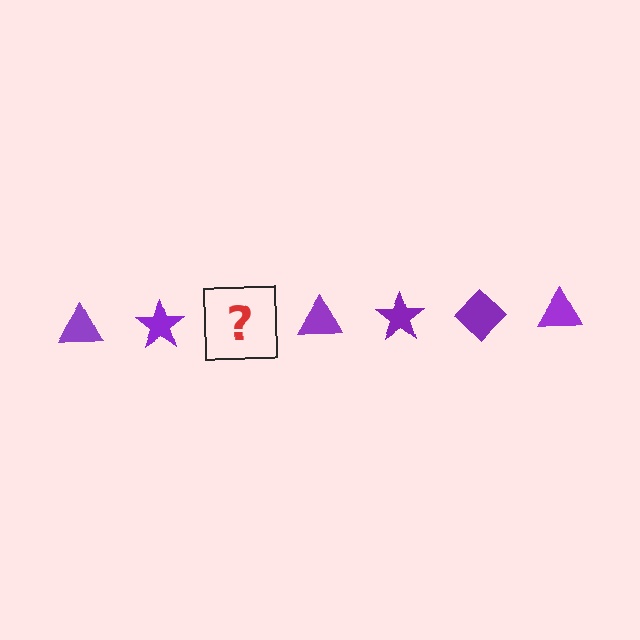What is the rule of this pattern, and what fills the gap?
The rule is that the pattern cycles through triangle, star, diamond shapes in purple. The gap should be filled with a purple diamond.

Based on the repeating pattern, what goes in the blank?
The blank should be a purple diamond.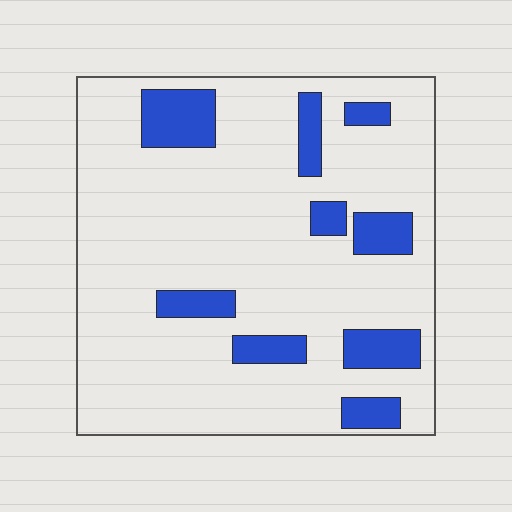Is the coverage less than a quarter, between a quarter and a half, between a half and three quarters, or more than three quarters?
Less than a quarter.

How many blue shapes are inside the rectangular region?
9.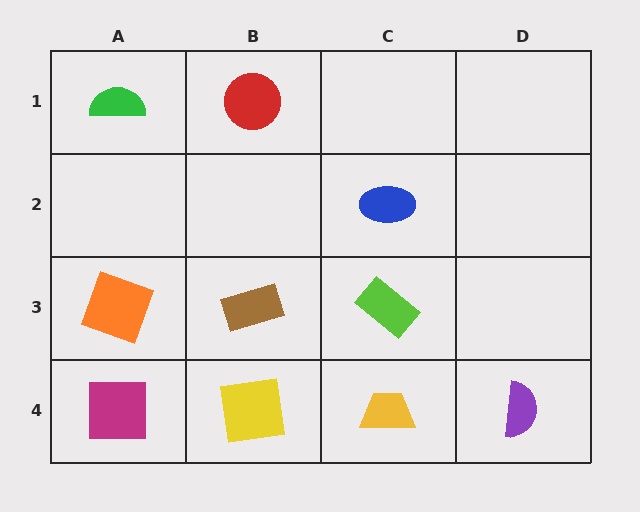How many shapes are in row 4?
4 shapes.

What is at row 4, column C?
A yellow trapezoid.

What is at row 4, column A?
A magenta square.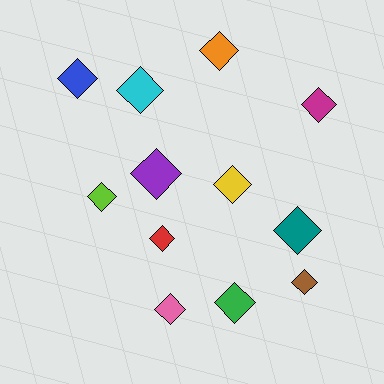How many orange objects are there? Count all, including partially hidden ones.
There is 1 orange object.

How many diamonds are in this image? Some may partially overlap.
There are 12 diamonds.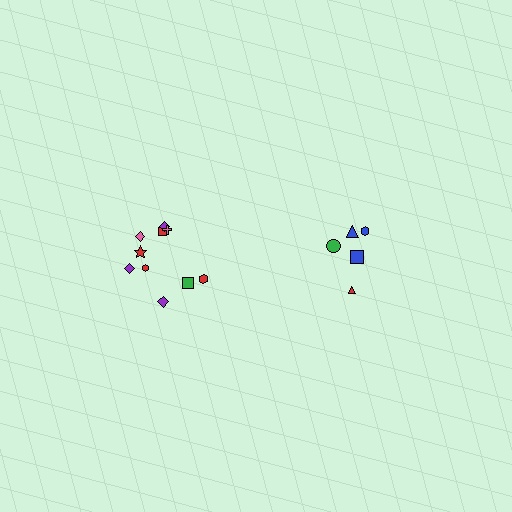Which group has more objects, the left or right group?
The left group.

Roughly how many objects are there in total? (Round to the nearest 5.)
Roughly 15 objects in total.